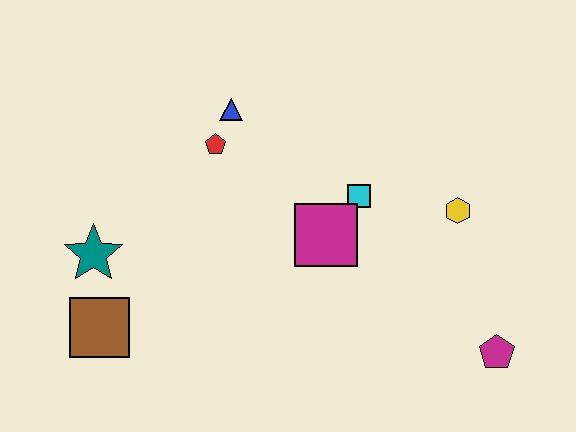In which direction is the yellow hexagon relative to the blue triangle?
The yellow hexagon is to the right of the blue triangle.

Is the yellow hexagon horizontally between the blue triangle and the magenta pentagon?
Yes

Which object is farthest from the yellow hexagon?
The brown square is farthest from the yellow hexagon.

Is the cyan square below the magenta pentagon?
No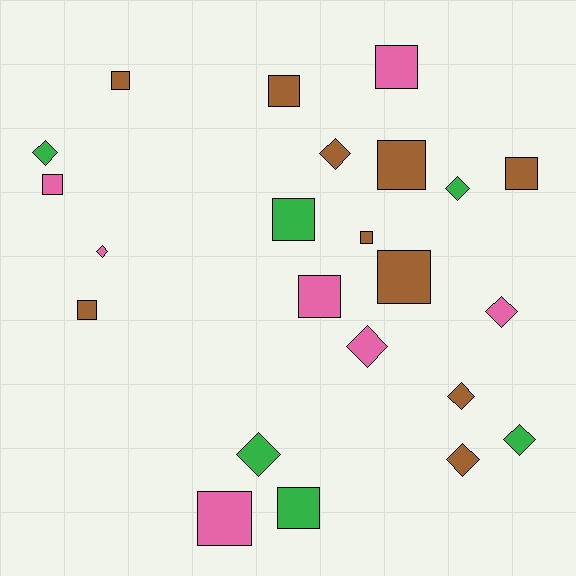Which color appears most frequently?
Brown, with 10 objects.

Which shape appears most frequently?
Square, with 13 objects.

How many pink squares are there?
There are 4 pink squares.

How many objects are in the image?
There are 23 objects.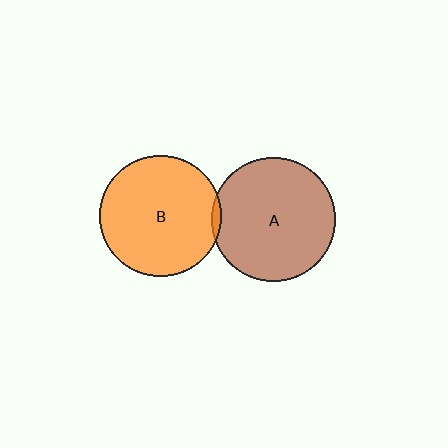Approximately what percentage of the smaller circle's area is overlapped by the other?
Approximately 5%.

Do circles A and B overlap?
Yes.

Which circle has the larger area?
Circle A (brown).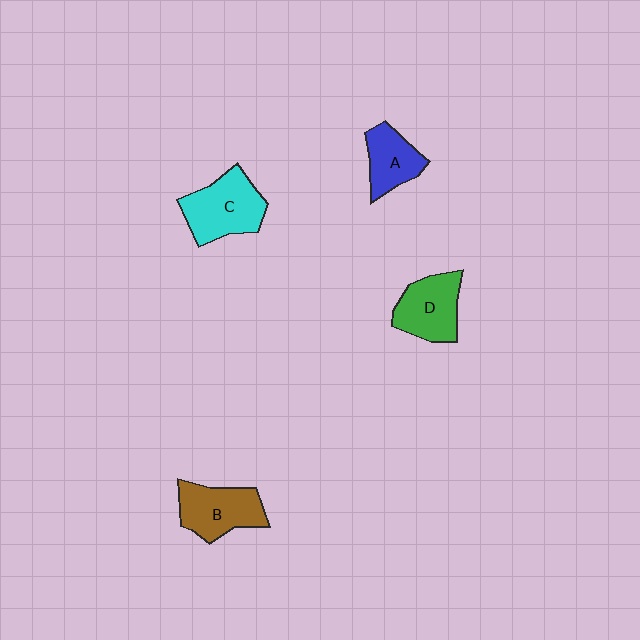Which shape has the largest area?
Shape C (cyan).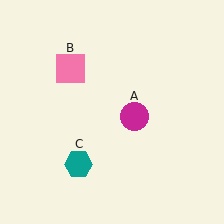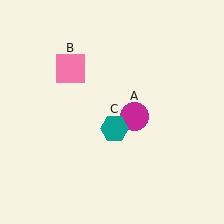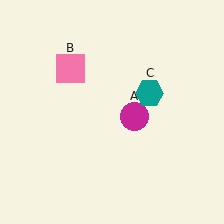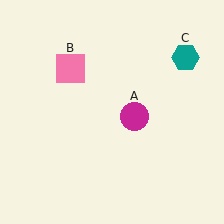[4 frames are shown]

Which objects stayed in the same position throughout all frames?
Magenta circle (object A) and pink square (object B) remained stationary.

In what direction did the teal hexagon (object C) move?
The teal hexagon (object C) moved up and to the right.